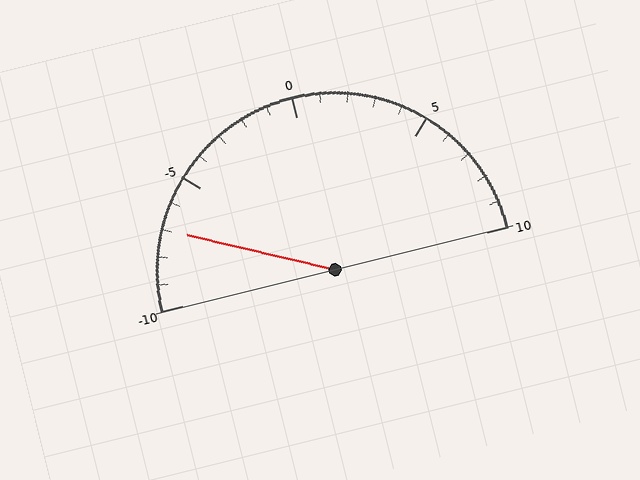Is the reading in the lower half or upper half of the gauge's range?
The reading is in the lower half of the range (-10 to 10).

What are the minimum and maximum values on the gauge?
The gauge ranges from -10 to 10.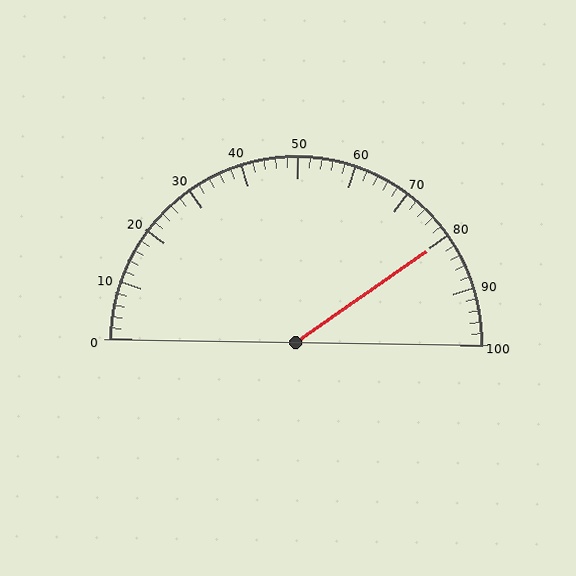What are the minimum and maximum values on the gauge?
The gauge ranges from 0 to 100.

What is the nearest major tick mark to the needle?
The nearest major tick mark is 80.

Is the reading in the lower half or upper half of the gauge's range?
The reading is in the upper half of the range (0 to 100).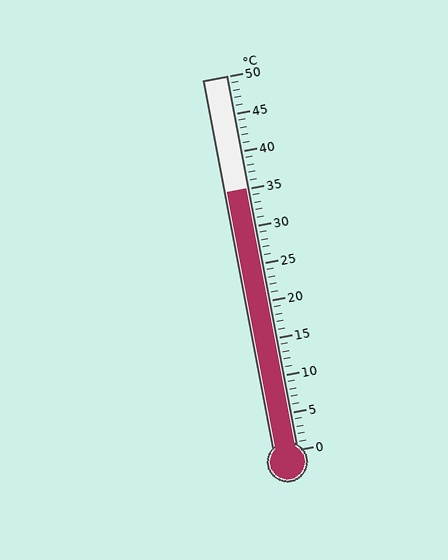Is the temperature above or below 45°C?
The temperature is below 45°C.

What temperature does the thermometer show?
The thermometer shows approximately 35°C.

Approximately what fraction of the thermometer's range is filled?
The thermometer is filled to approximately 70% of its range.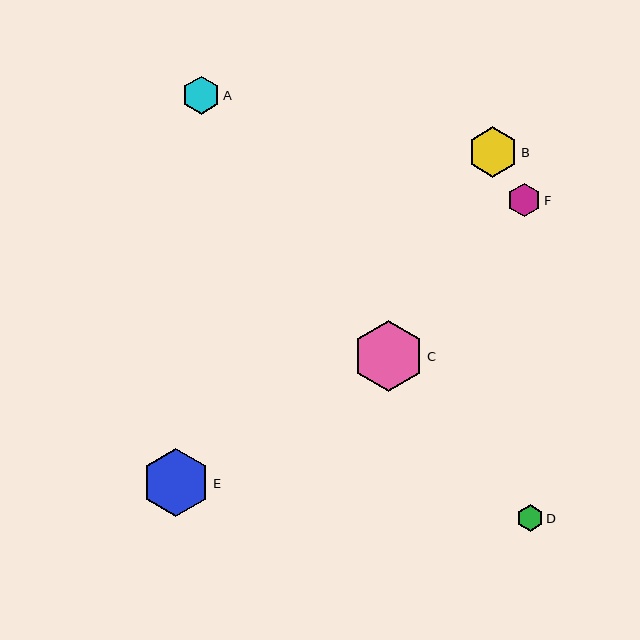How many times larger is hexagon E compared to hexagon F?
Hexagon E is approximately 2.0 times the size of hexagon F.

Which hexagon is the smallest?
Hexagon D is the smallest with a size of approximately 27 pixels.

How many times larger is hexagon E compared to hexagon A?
Hexagon E is approximately 1.8 times the size of hexagon A.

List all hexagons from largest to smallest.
From largest to smallest: C, E, B, A, F, D.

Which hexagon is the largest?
Hexagon C is the largest with a size of approximately 71 pixels.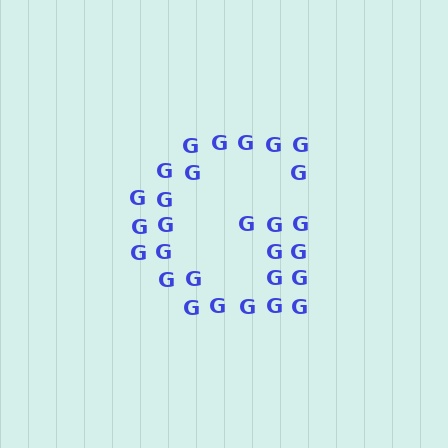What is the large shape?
The large shape is the letter G.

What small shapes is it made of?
It is made of small letter G's.